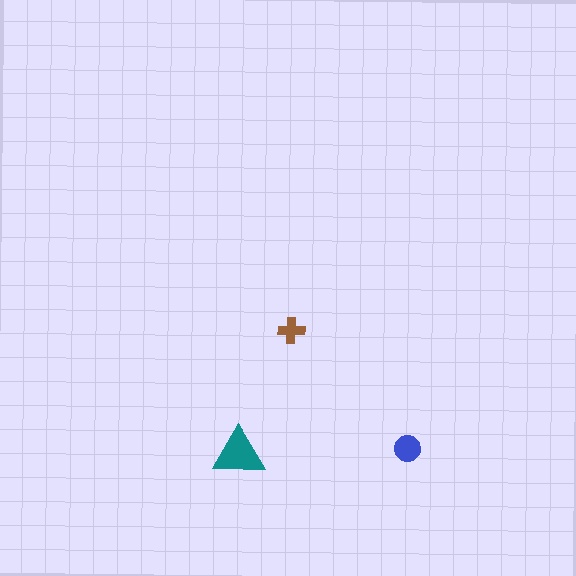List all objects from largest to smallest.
The teal triangle, the blue circle, the brown cross.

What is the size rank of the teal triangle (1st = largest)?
1st.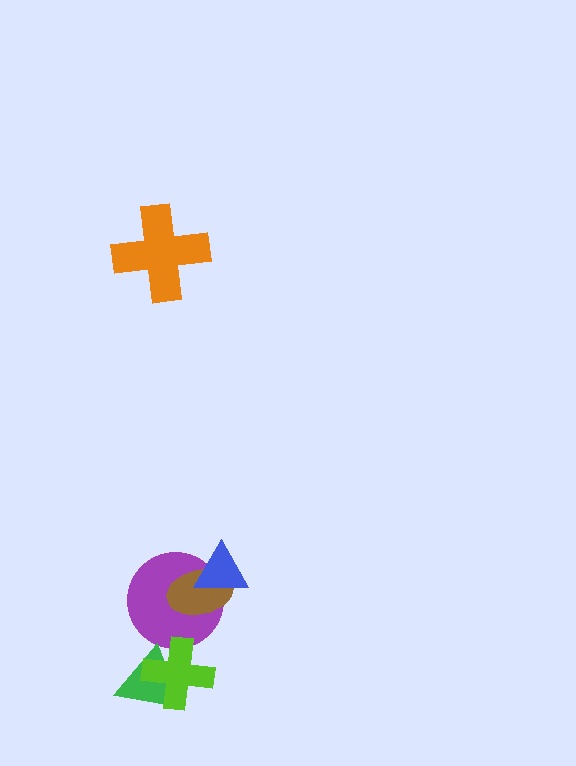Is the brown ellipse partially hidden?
Yes, it is partially covered by another shape.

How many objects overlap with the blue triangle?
2 objects overlap with the blue triangle.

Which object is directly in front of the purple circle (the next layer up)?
The brown ellipse is directly in front of the purple circle.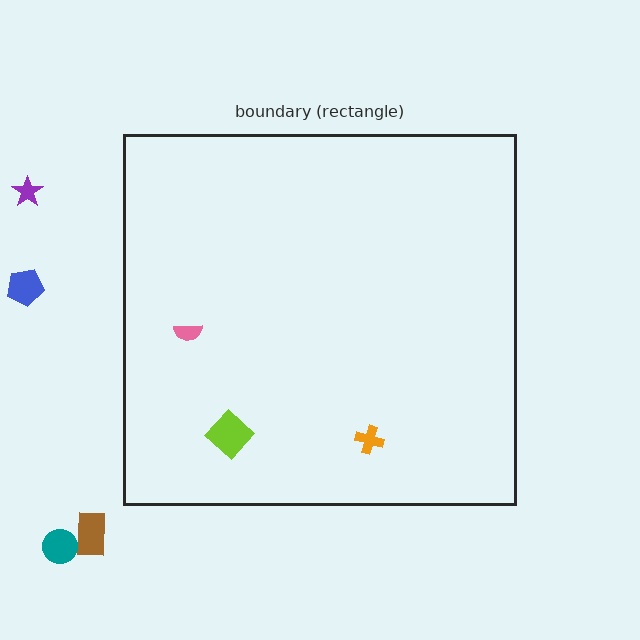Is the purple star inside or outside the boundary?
Outside.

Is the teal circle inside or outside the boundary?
Outside.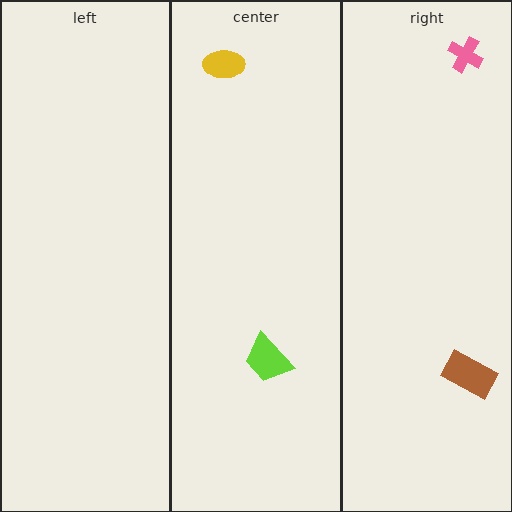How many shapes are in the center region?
2.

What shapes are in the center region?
The lime trapezoid, the yellow ellipse.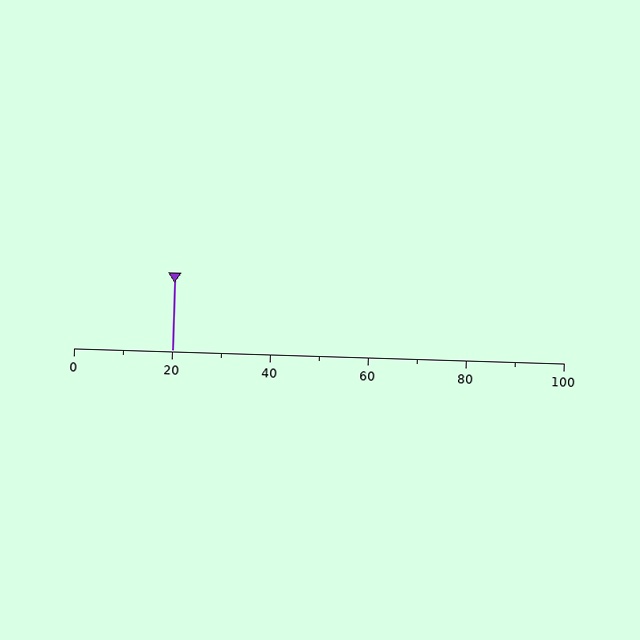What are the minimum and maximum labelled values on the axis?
The axis runs from 0 to 100.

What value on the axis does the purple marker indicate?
The marker indicates approximately 20.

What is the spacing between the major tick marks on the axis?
The major ticks are spaced 20 apart.